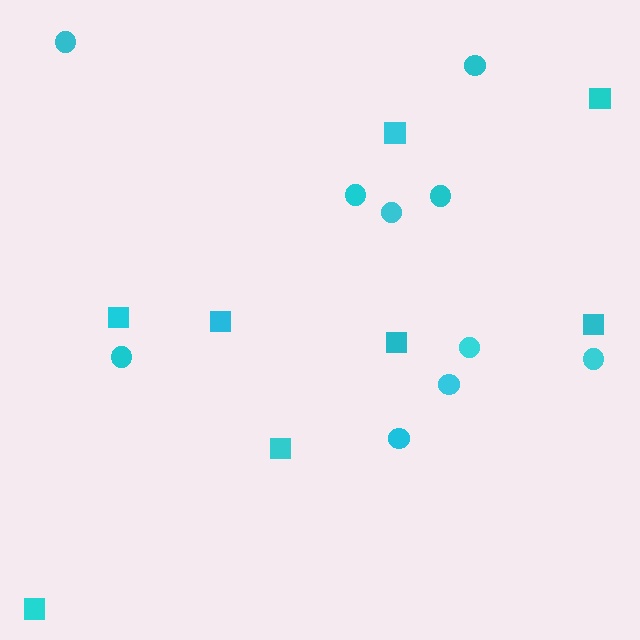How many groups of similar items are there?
There are 2 groups: one group of squares (8) and one group of circles (10).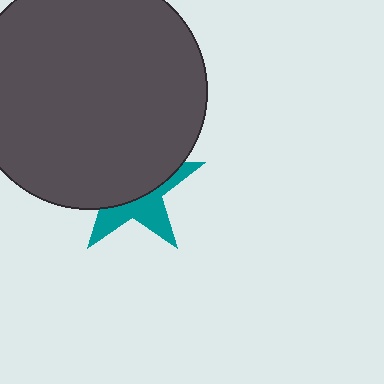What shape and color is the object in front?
The object in front is a dark gray circle.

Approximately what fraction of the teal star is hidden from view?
Roughly 61% of the teal star is hidden behind the dark gray circle.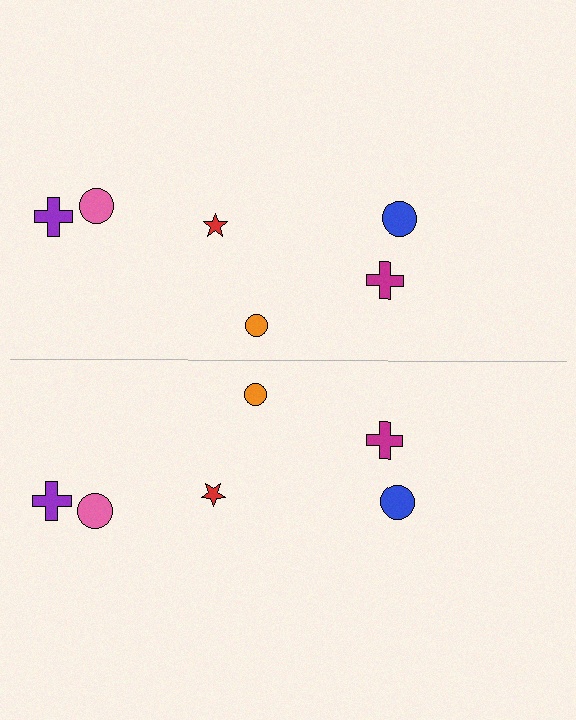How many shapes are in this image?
There are 12 shapes in this image.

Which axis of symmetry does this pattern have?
The pattern has a horizontal axis of symmetry running through the center of the image.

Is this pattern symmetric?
Yes, this pattern has bilateral (reflection) symmetry.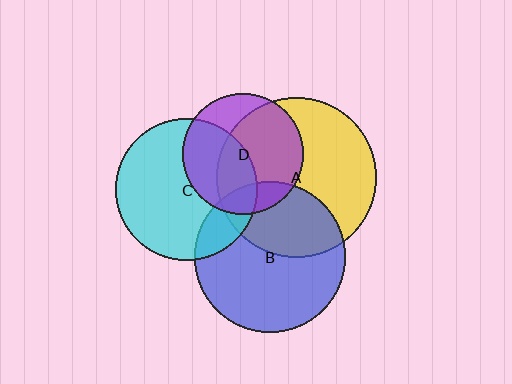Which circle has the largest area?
Circle A (yellow).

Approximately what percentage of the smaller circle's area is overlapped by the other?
Approximately 20%.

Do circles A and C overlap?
Yes.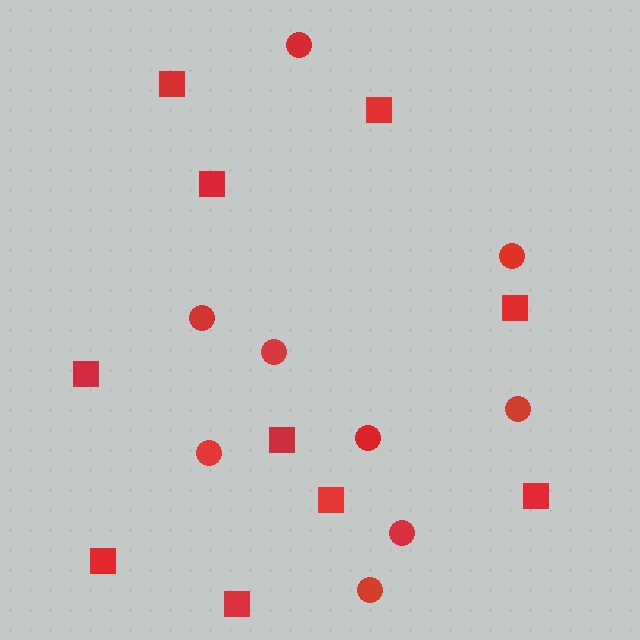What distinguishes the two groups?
There are 2 groups: one group of circles (9) and one group of squares (10).